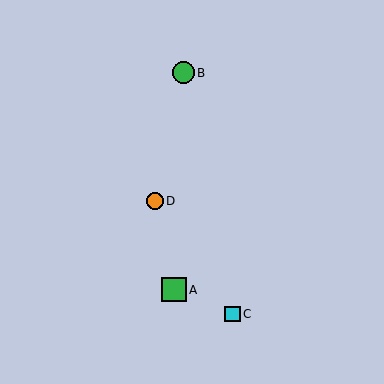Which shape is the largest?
The green square (labeled A) is the largest.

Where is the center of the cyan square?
The center of the cyan square is at (232, 314).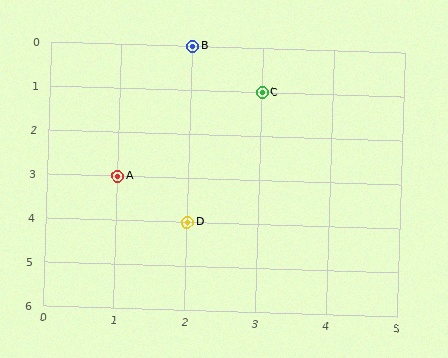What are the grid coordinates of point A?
Point A is at grid coordinates (1, 3).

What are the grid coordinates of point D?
Point D is at grid coordinates (2, 4).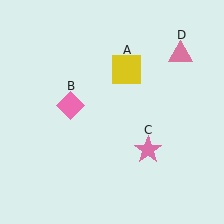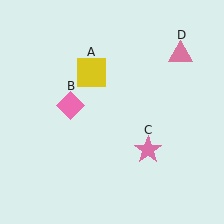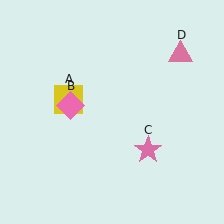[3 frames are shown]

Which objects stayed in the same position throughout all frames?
Pink diamond (object B) and pink star (object C) and pink triangle (object D) remained stationary.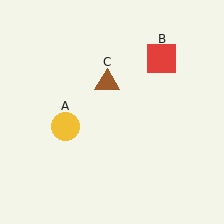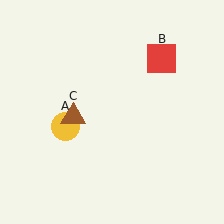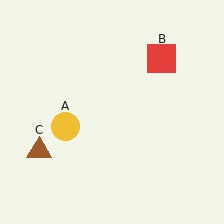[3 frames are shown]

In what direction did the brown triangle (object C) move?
The brown triangle (object C) moved down and to the left.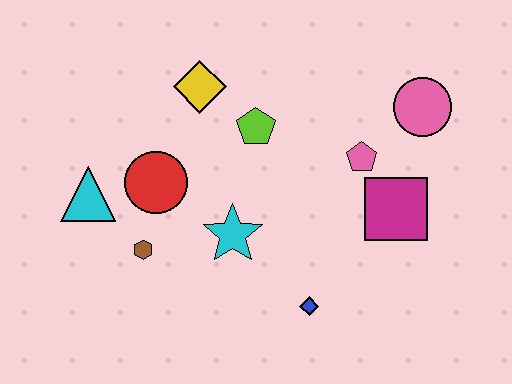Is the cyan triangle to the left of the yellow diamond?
Yes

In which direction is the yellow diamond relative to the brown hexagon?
The yellow diamond is above the brown hexagon.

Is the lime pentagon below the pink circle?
Yes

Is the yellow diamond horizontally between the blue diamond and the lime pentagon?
No